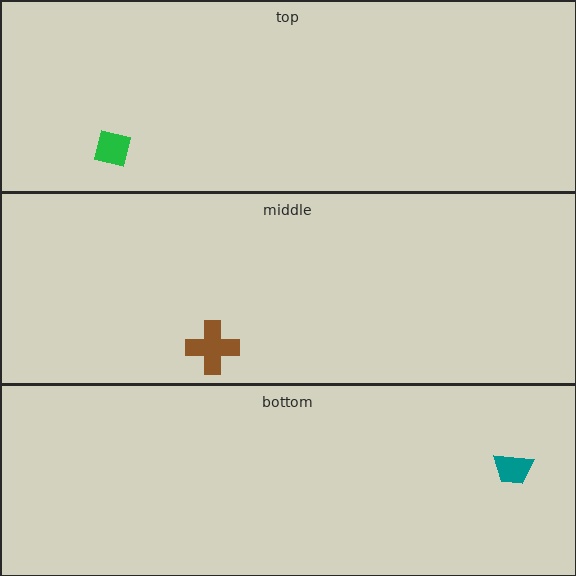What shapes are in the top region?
The green square.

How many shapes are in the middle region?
1.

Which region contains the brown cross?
The middle region.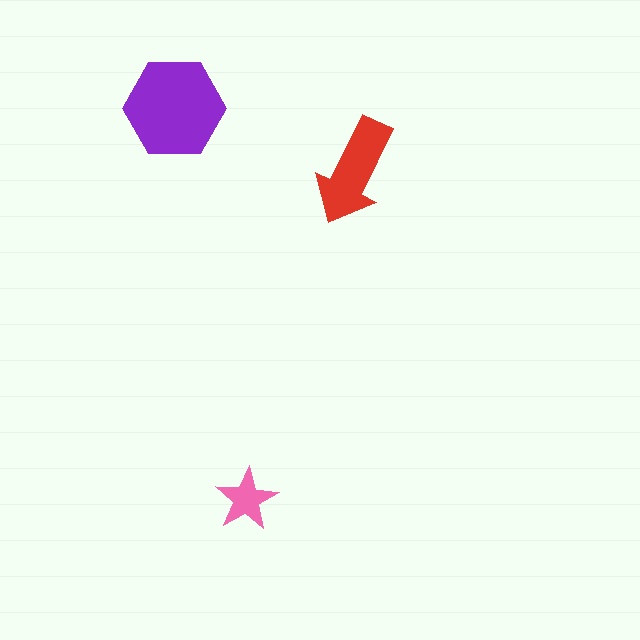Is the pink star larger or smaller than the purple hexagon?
Smaller.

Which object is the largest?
The purple hexagon.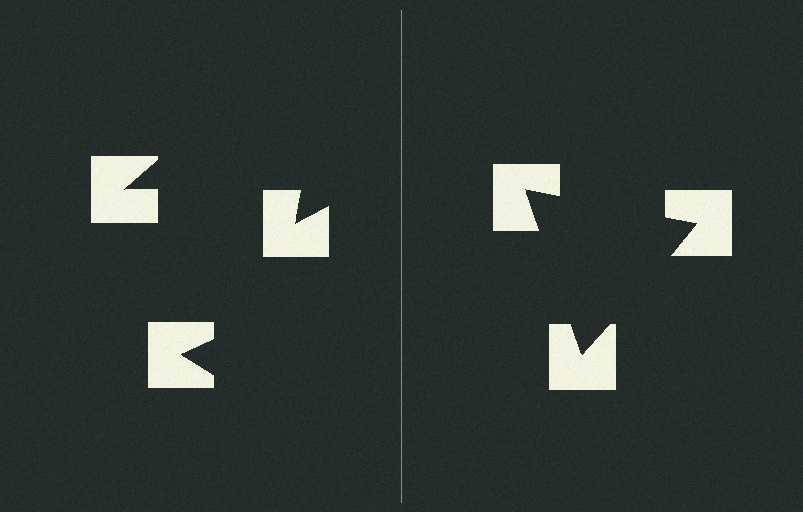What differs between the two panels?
The notched squares are positioned identically on both sides; only the wedge orientations differ. On the right they align to a triangle; on the left they are misaligned.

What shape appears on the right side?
An illusory triangle.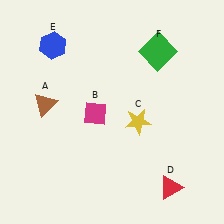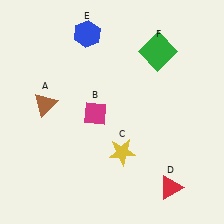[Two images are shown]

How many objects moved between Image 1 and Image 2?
2 objects moved between the two images.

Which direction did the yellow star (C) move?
The yellow star (C) moved down.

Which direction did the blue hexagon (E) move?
The blue hexagon (E) moved right.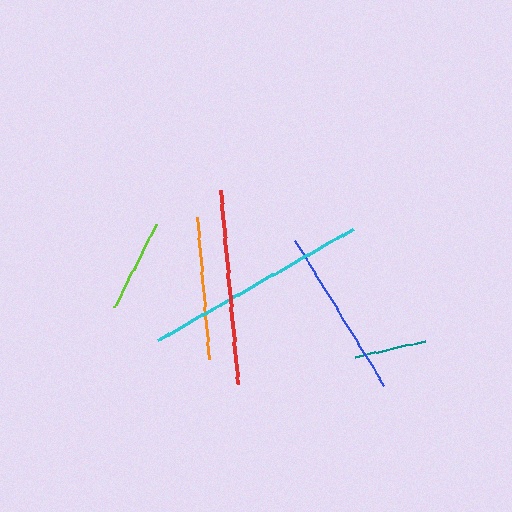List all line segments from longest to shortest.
From longest to shortest: cyan, red, blue, orange, lime, teal.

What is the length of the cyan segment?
The cyan segment is approximately 225 pixels long.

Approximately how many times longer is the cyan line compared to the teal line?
The cyan line is approximately 3.2 times the length of the teal line.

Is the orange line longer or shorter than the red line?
The red line is longer than the orange line.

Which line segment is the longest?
The cyan line is the longest at approximately 225 pixels.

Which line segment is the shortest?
The teal line is the shortest at approximately 71 pixels.